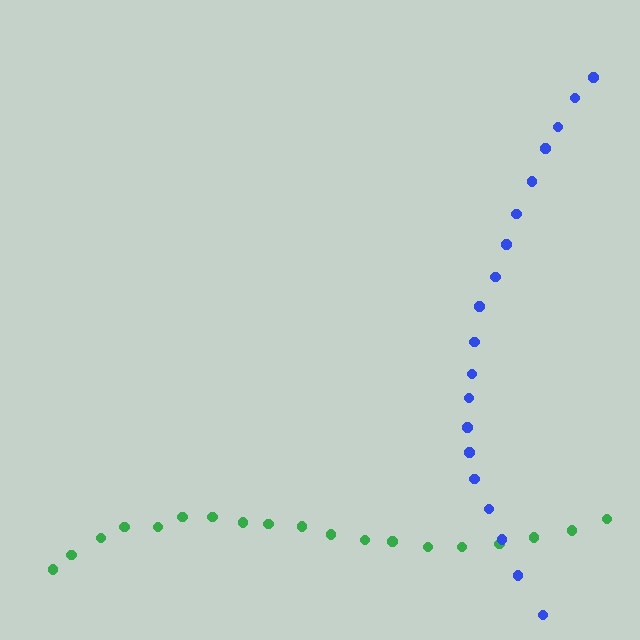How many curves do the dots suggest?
There are 2 distinct paths.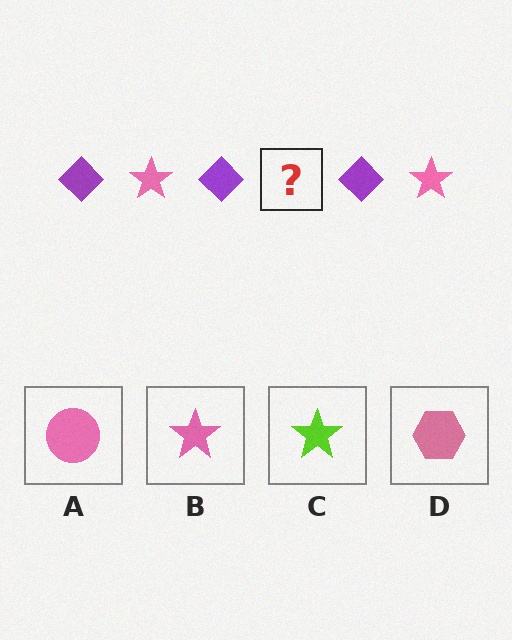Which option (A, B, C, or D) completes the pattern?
B.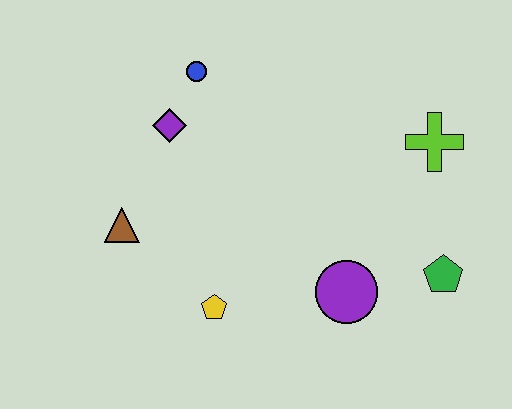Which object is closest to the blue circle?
The purple diamond is closest to the blue circle.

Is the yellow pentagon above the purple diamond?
No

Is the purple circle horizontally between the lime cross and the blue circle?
Yes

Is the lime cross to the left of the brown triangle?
No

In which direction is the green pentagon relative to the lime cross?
The green pentagon is below the lime cross.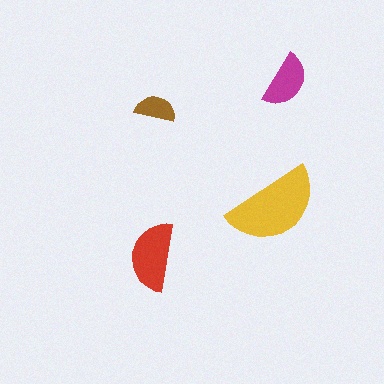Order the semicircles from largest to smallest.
the yellow one, the red one, the magenta one, the brown one.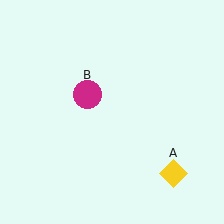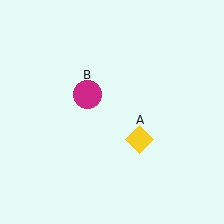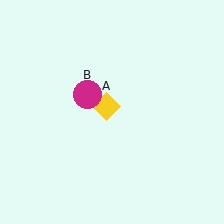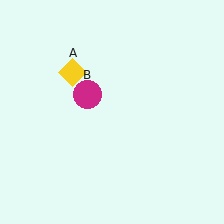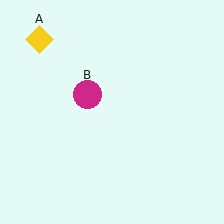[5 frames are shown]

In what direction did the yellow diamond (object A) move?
The yellow diamond (object A) moved up and to the left.